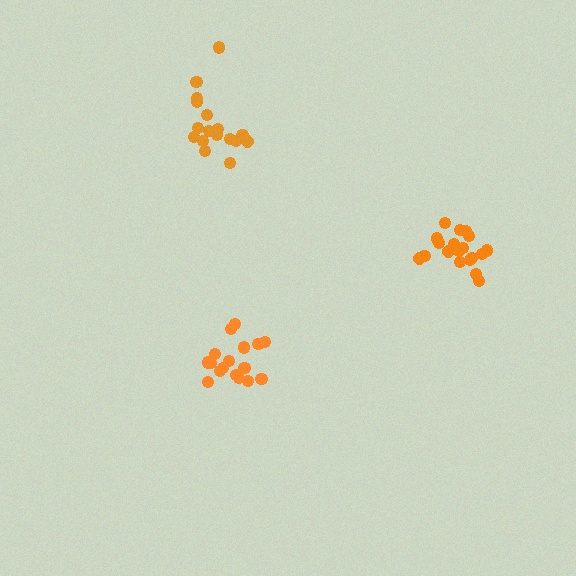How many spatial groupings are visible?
There are 3 spatial groupings.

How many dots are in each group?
Group 1: 17 dots, Group 2: 17 dots, Group 3: 20 dots (54 total).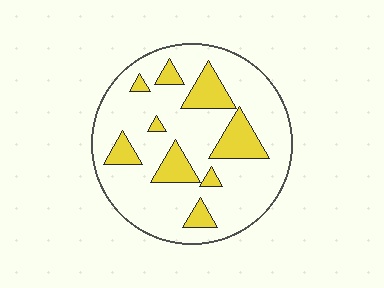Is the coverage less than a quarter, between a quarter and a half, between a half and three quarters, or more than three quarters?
Less than a quarter.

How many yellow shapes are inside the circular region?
9.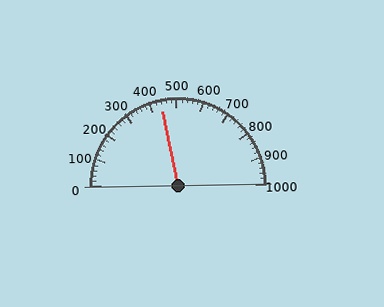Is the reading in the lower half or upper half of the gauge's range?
The reading is in the lower half of the range (0 to 1000).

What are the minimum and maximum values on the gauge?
The gauge ranges from 0 to 1000.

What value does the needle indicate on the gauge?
The needle indicates approximately 440.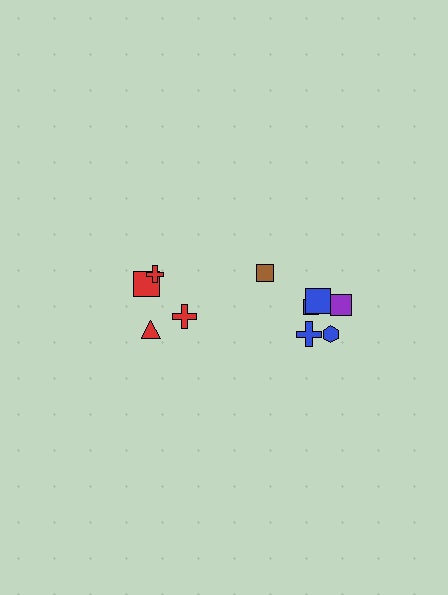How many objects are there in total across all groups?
There are 10 objects.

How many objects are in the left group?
There are 4 objects.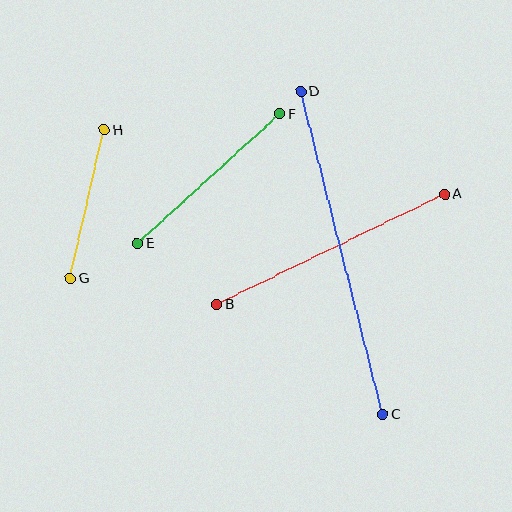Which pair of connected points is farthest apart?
Points C and D are farthest apart.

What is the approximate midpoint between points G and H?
The midpoint is at approximately (87, 204) pixels.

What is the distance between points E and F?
The distance is approximately 192 pixels.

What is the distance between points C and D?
The distance is approximately 333 pixels.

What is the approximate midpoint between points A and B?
The midpoint is at approximately (331, 249) pixels.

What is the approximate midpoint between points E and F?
The midpoint is at approximately (209, 179) pixels.